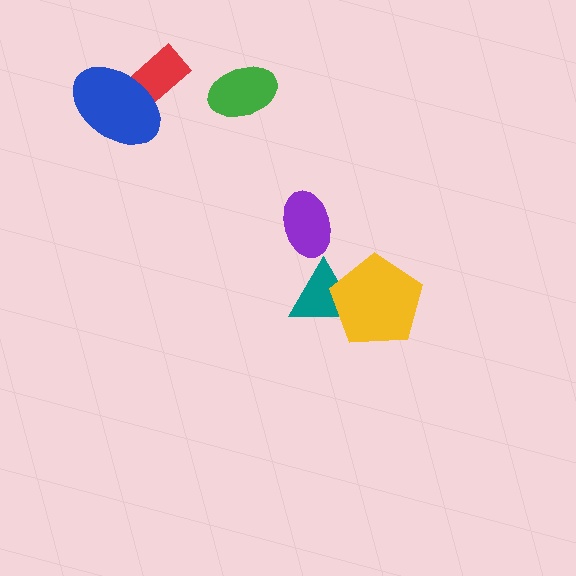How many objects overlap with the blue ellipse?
1 object overlaps with the blue ellipse.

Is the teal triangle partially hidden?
Yes, it is partially covered by another shape.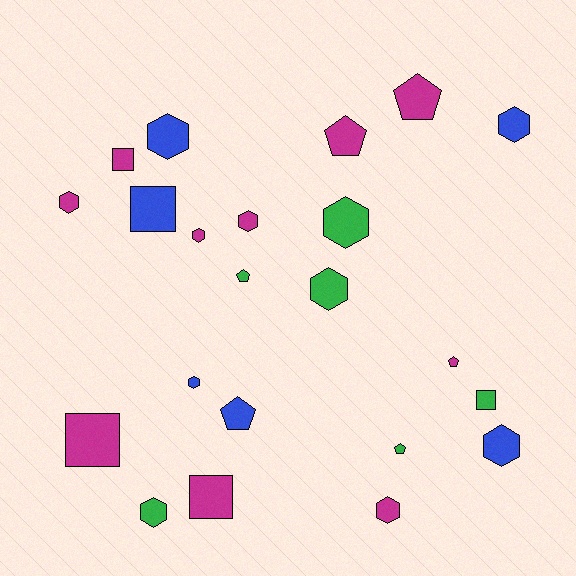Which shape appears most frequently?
Hexagon, with 11 objects.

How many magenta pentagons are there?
There are 3 magenta pentagons.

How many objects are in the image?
There are 22 objects.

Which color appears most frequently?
Magenta, with 10 objects.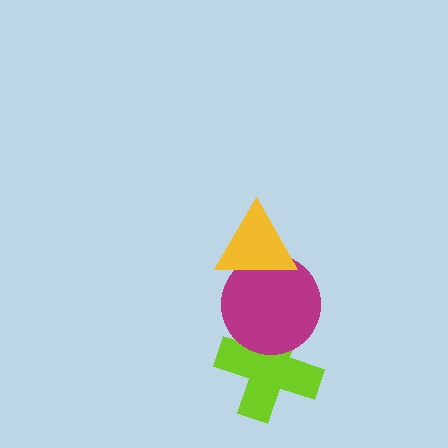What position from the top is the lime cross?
The lime cross is 3rd from the top.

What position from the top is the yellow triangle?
The yellow triangle is 1st from the top.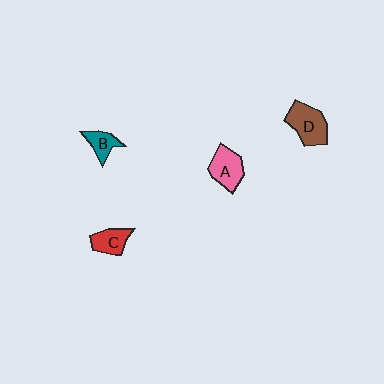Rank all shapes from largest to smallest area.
From largest to smallest: D (brown), A (pink), C (red), B (teal).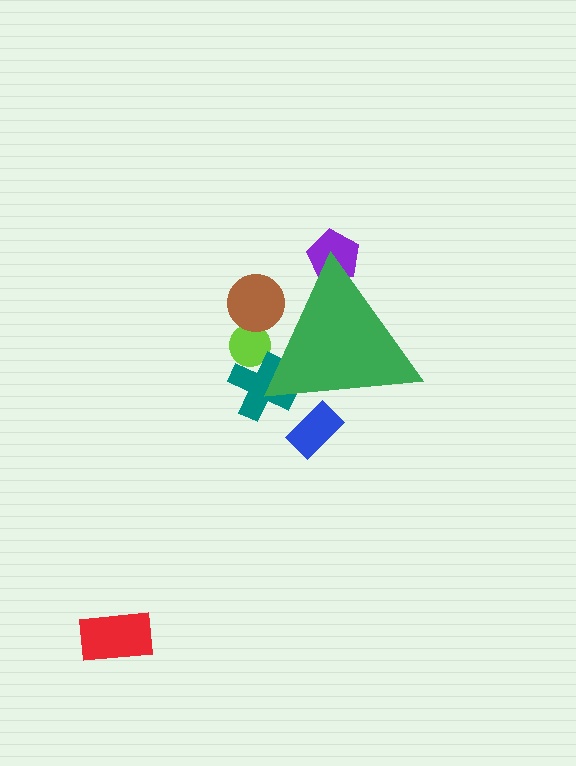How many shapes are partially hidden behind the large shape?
5 shapes are partially hidden.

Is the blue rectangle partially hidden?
Yes, the blue rectangle is partially hidden behind the green triangle.